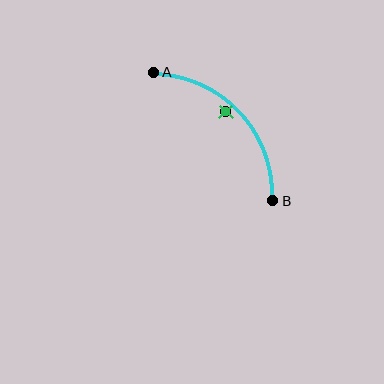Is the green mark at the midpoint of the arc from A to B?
No — the green mark does not lie on the arc at all. It sits slightly inside the curve.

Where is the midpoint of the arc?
The arc midpoint is the point on the curve farthest from the straight line joining A and B. It sits above and to the right of that line.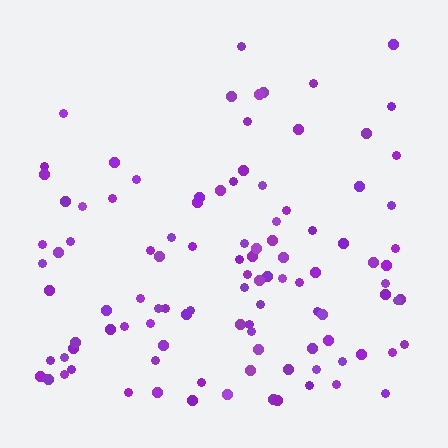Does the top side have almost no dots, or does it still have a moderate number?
Still a moderate number, just noticeably fewer than the bottom.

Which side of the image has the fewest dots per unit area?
The top.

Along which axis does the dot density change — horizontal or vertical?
Vertical.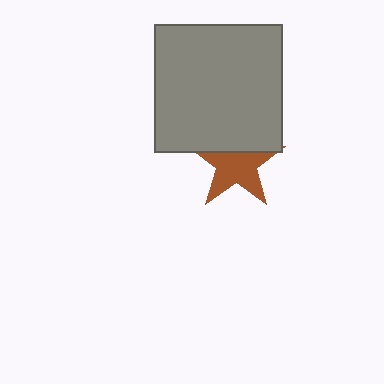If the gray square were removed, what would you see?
You would see the complete brown star.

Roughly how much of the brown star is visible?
About half of it is visible (roughly 64%).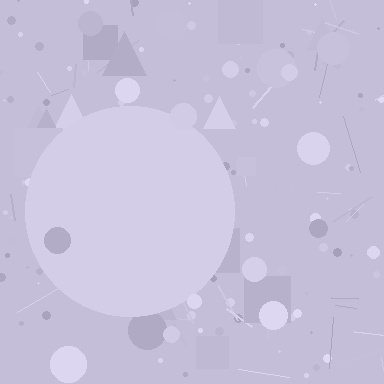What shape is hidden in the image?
A circle is hidden in the image.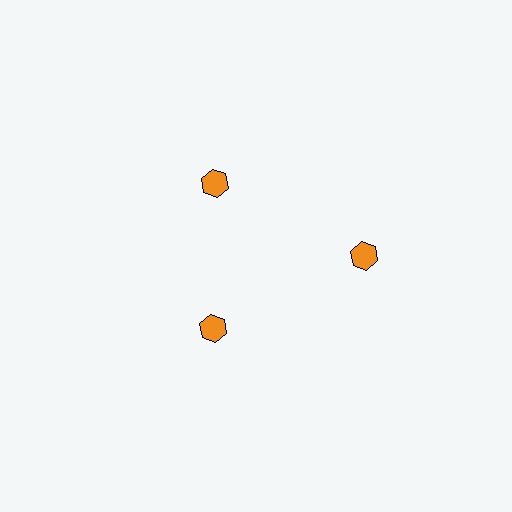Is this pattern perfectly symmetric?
No. The 3 orange hexagons are arranged in a ring, but one element near the 3 o'clock position is pushed outward from the center, breaking the 3-fold rotational symmetry.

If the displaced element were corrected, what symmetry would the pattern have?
It would have 3-fold rotational symmetry — the pattern would map onto itself every 120 degrees.